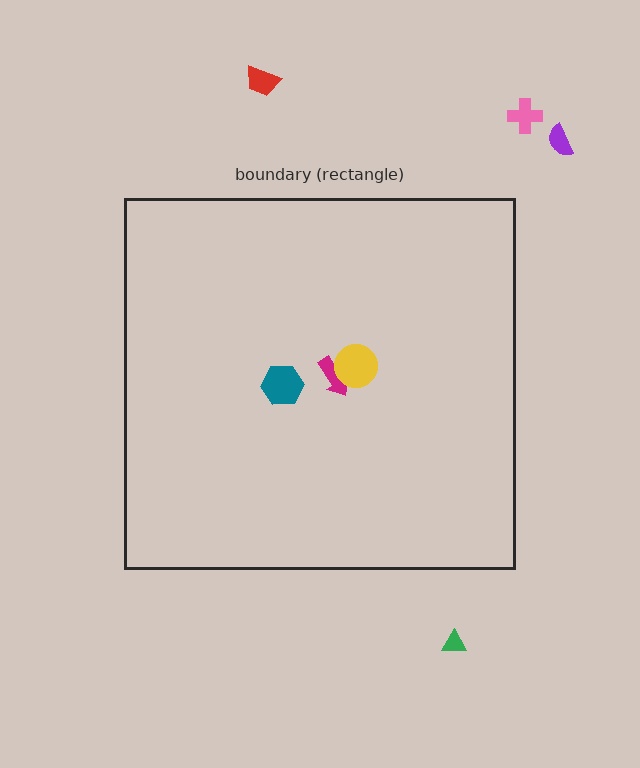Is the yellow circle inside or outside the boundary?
Inside.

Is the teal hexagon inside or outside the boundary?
Inside.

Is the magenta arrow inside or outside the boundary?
Inside.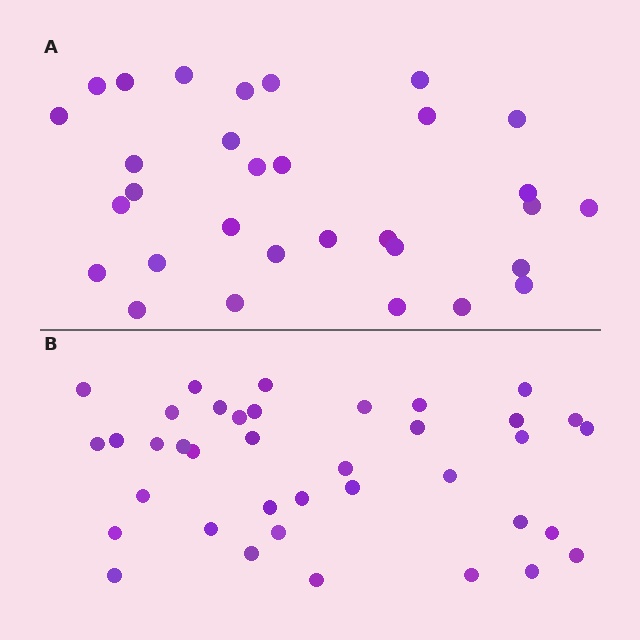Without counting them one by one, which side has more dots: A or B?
Region B (the bottom region) has more dots.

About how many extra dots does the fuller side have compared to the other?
Region B has roughly 8 or so more dots than region A.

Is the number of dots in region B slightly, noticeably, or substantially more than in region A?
Region B has only slightly more — the two regions are fairly close. The ratio is roughly 1.2 to 1.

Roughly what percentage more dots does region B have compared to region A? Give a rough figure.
About 25% more.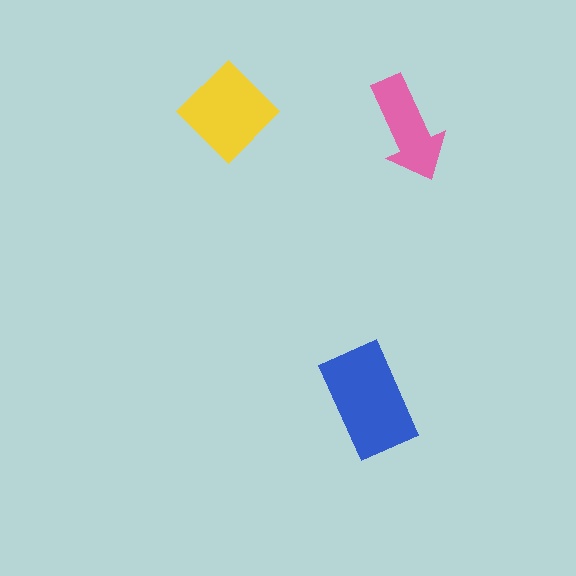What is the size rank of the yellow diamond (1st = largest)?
2nd.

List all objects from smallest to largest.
The pink arrow, the yellow diamond, the blue rectangle.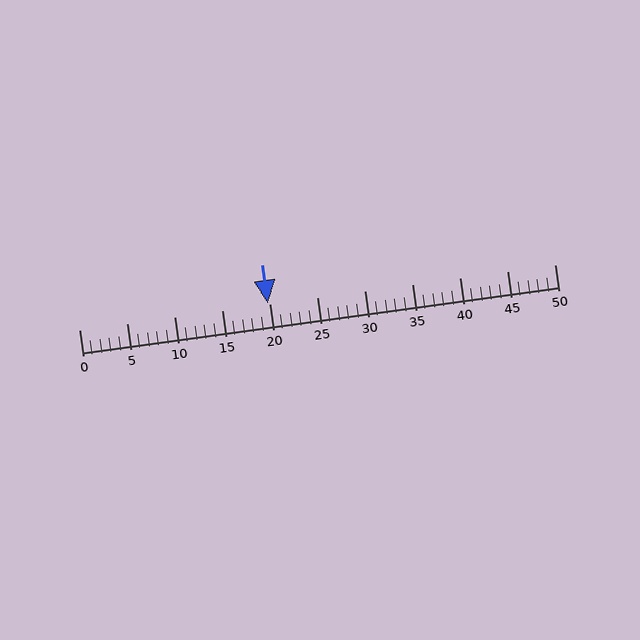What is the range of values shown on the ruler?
The ruler shows values from 0 to 50.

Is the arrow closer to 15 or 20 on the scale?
The arrow is closer to 20.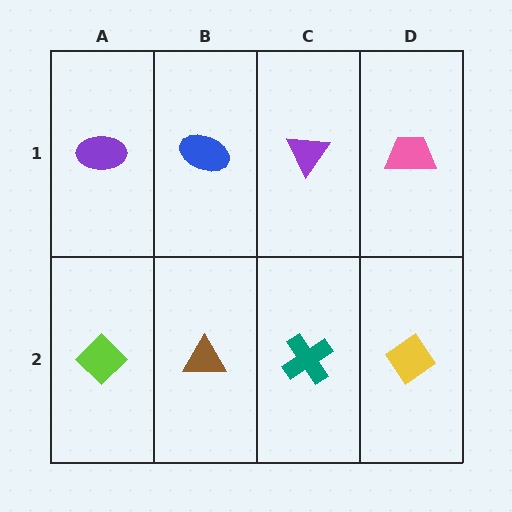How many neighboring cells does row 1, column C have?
3.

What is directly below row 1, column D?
A yellow diamond.